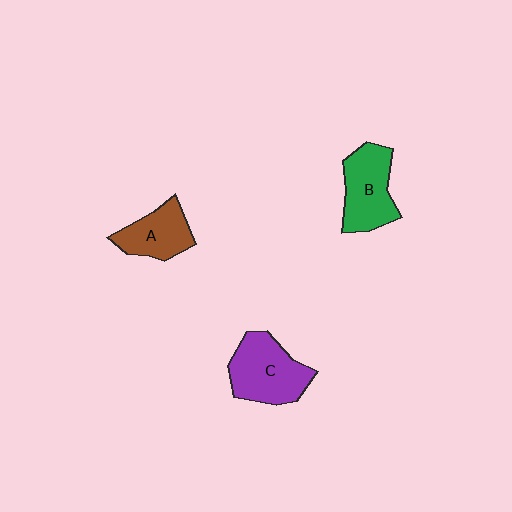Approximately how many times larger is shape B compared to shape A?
Approximately 1.3 times.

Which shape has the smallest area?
Shape A (brown).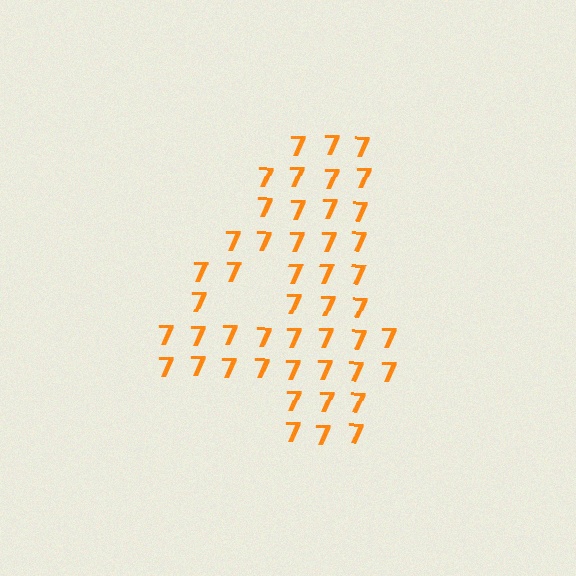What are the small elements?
The small elements are digit 7's.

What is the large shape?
The large shape is the digit 4.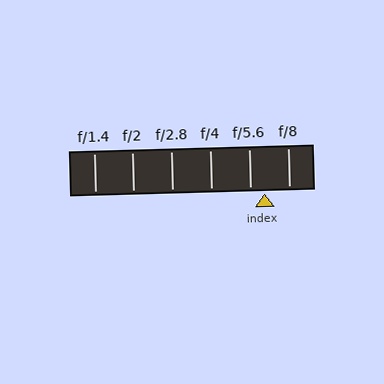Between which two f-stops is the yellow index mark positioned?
The index mark is between f/5.6 and f/8.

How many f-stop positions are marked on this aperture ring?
There are 6 f-stop positions marked.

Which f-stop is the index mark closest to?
The index mark is closest to f/5.6.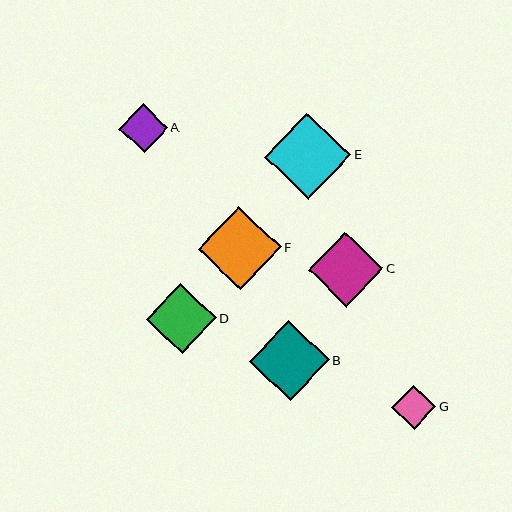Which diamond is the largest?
Diamond E is the largest with a size of approximately 87 pixels.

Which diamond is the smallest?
Diamond G is the smallest with a size of approximately 44 pixels.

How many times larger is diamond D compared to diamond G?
Diamond D is approximately 1.6 times the size of diamond G.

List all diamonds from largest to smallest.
From largest to smallest: E, F, B, C, D, A, G.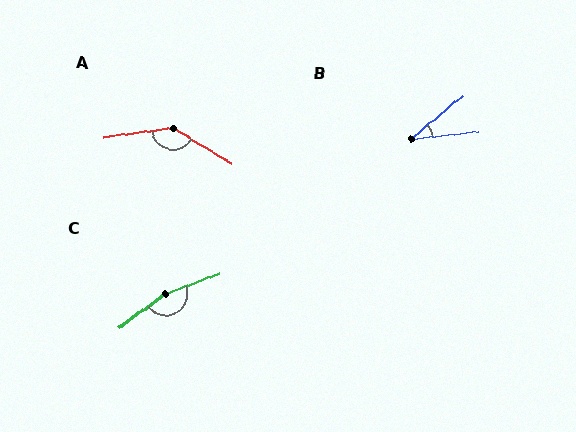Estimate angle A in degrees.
Approximately 141 degrees.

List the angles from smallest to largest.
B (33°), A (141°), C (164°).